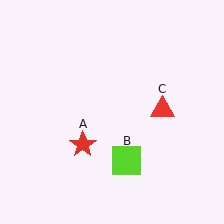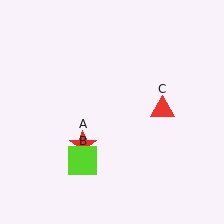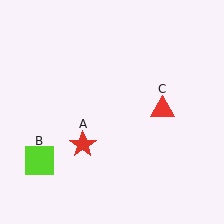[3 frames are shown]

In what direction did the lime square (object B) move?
The lime square (object B) moved left.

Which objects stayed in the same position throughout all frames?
Red star (object A) and red triangle (object C) remained stationary.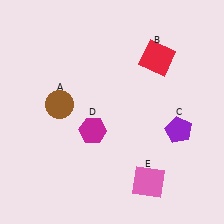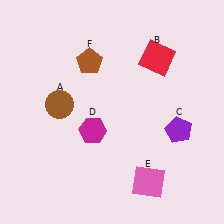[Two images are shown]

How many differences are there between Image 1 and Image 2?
There is 1 difference between the two images.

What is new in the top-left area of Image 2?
A brown pentagon (F) was added in the top-left area of Image 2.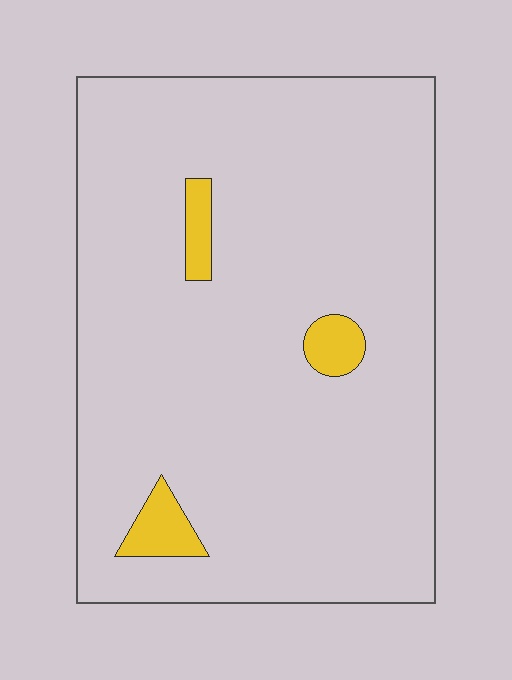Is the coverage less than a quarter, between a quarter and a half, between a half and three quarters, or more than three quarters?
Less than a quarter.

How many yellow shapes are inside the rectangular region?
3.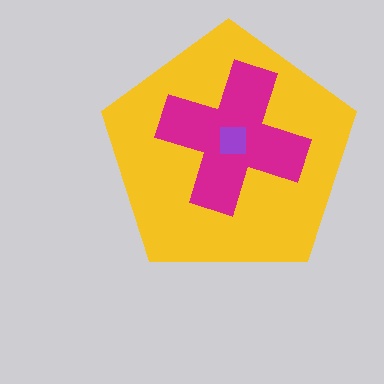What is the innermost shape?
The purple square.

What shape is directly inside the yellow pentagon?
The magenta cross.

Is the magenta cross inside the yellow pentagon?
Yes.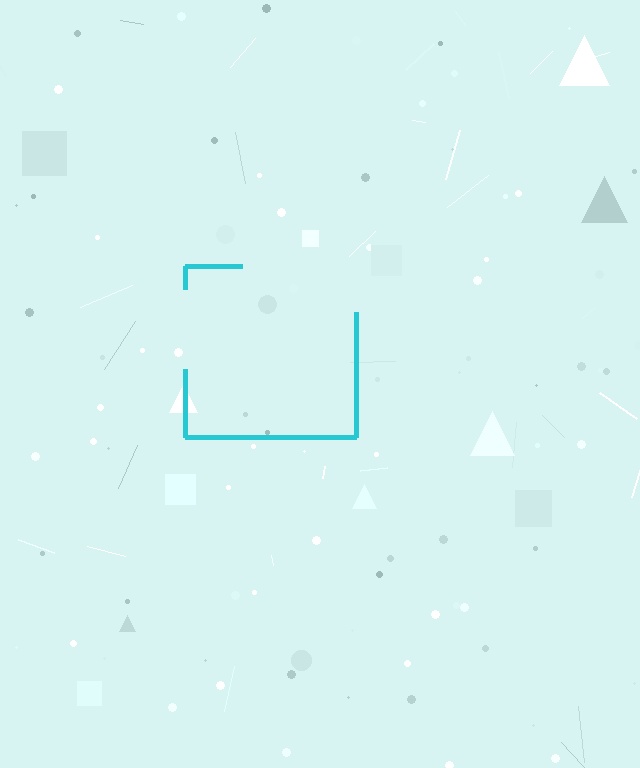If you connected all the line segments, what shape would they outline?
They would outline a square.